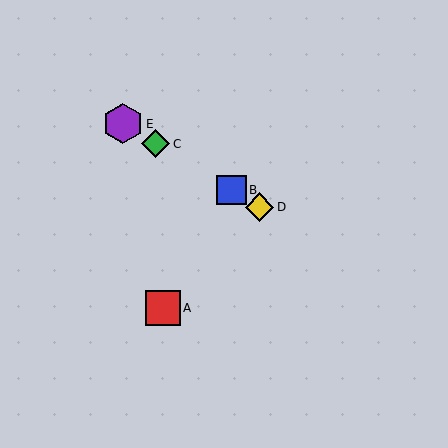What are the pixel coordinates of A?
Object A is at (163, 308).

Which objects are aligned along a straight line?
Objects B, C, D, E are aligned along a straight line.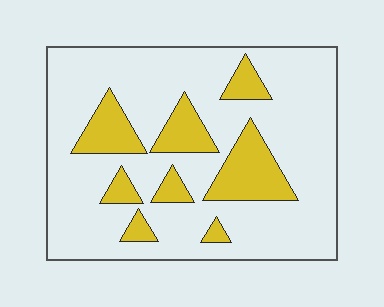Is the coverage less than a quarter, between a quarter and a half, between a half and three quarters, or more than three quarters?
Less than a quarter.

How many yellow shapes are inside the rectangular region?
8.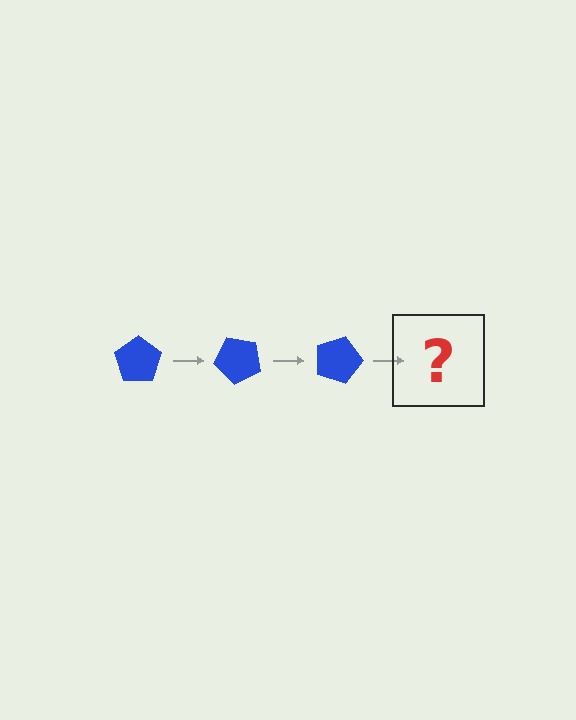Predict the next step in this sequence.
The next step is a blue pentagon rotated 135 degrees.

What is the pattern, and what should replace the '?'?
The pattern is that the pentagon rotates 45 degrees each step. The '?' should be a blue pentagon rotated 135 degrees.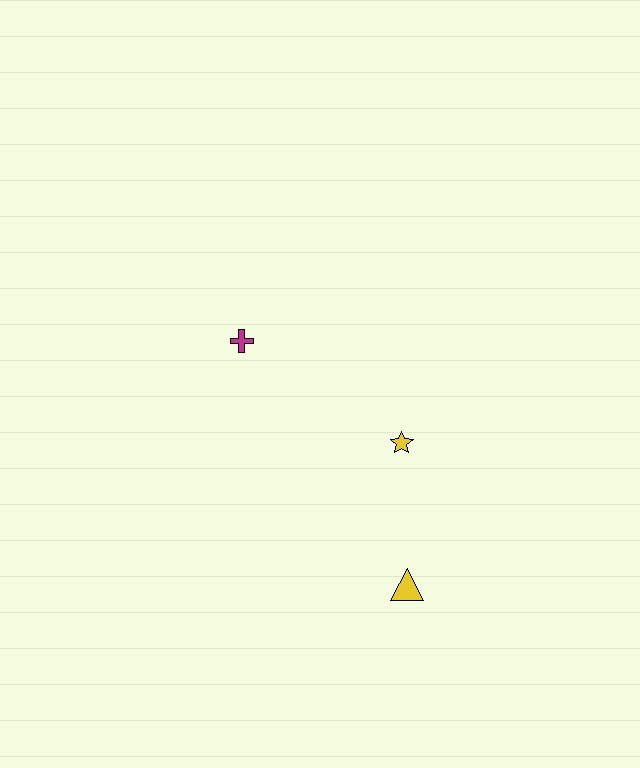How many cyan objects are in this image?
There are no cyan objects.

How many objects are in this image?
There are 3 objects.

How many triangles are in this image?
There is 1 triangle.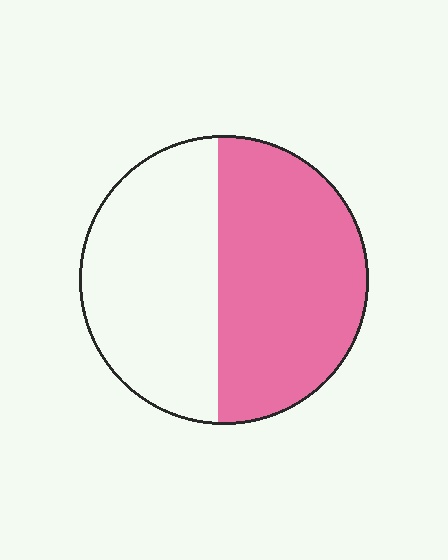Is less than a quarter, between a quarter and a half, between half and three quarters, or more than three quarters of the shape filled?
Between half and three quarters.